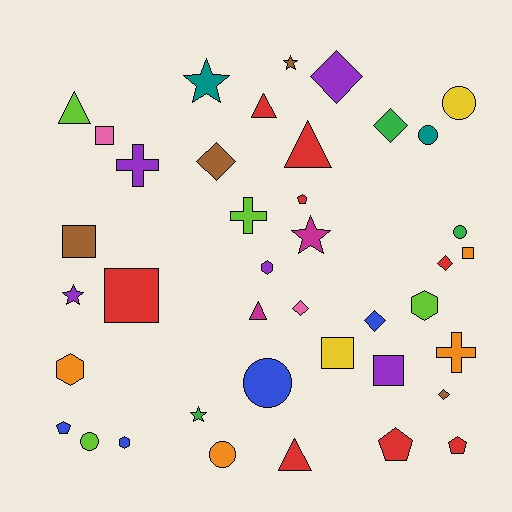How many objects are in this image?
There are 40 objects.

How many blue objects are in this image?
There are 4 blue objects.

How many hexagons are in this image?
There are 4 hexagons.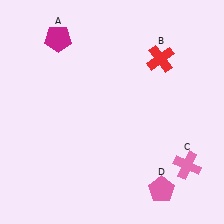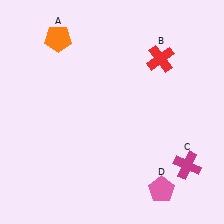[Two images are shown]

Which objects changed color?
A changed from magenta to orange. C changed from pink to magenta.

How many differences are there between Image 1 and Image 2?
There are 2 differences between the two images.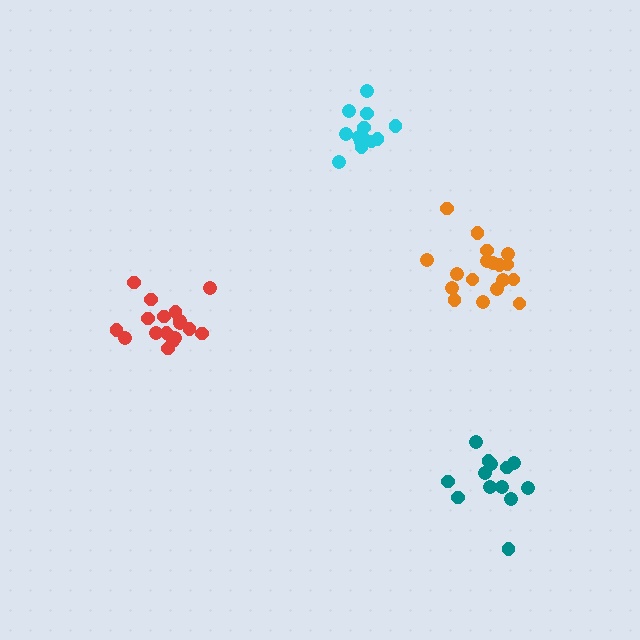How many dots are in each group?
Group 1: 18 dots, Group 2: 13 dots, Group 3: 13 dots, Group 4: 17 dots (61 total).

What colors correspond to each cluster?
The clusters are colored: orange, cyan, teal, red.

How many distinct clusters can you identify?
There are 4 distinct clusters.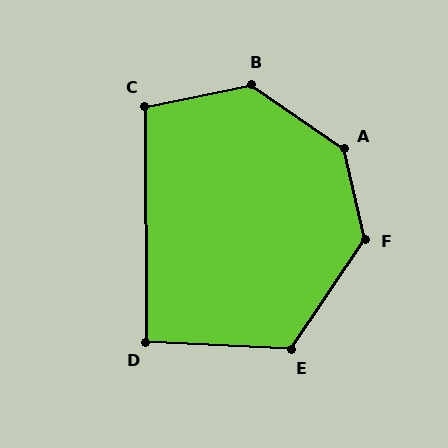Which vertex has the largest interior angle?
A, at approximately 137 degrees.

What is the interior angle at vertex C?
Approximately 101 degrees (obtuse).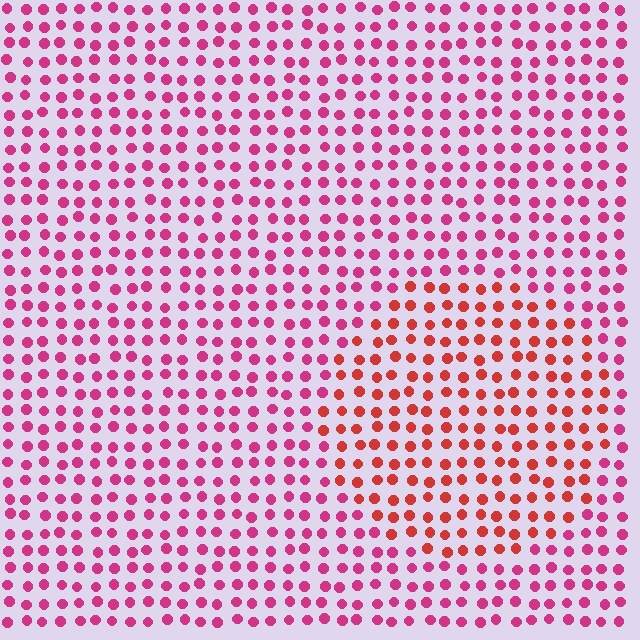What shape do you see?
I see a circle.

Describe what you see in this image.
The image is filled with small magenta elements in a uniform arrangement. A circle-shaped region is visible where the elements are tinted to a slightly different hue, forming a subtle color boundary.